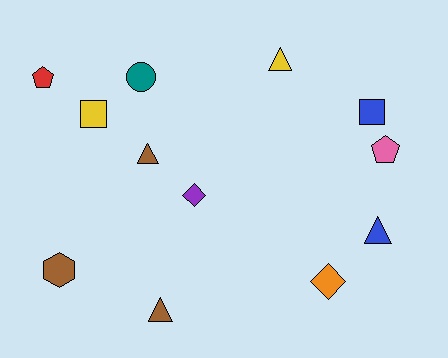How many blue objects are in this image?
There are 2 blue objects.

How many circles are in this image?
There is 1 circle.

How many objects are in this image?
There are 12 objects.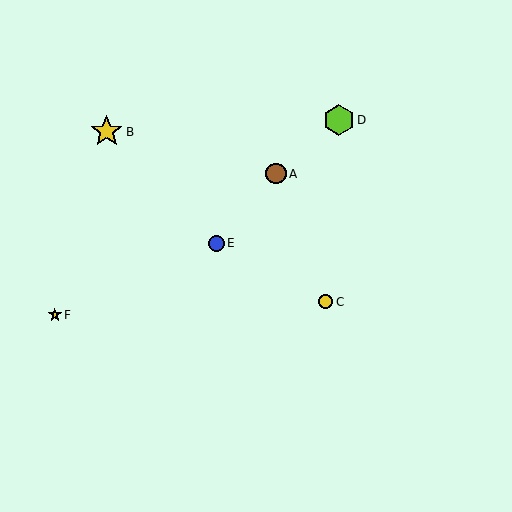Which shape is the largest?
The yellow star (labeled B) is the largest.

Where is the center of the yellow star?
The center of the yellow star is at (55, 315).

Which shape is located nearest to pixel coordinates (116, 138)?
The yellow star (labeled B) at (107, 132) is nearest to that location.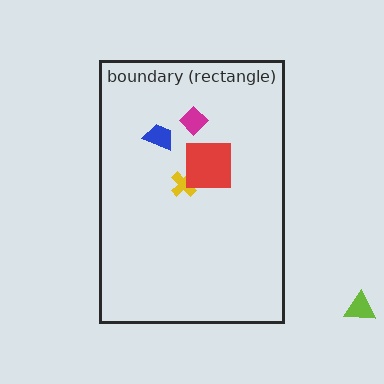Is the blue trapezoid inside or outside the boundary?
Inside.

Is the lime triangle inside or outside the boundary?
Outside.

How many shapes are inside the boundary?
5 inside, 1 outside.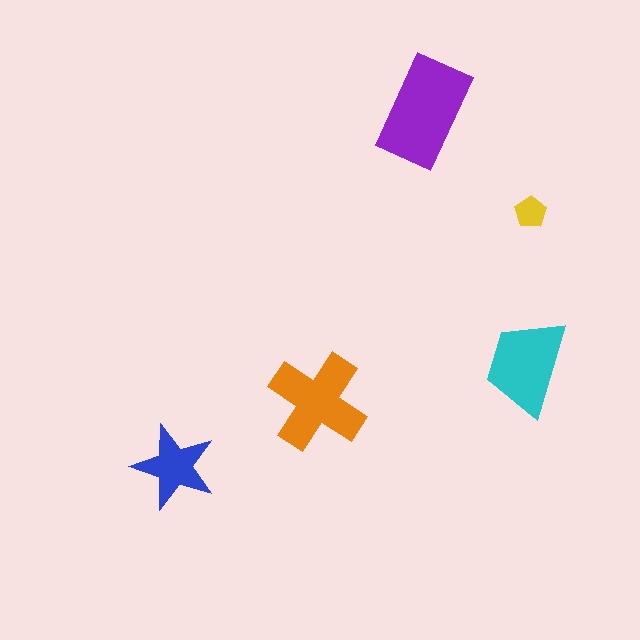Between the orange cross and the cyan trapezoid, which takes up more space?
The orange cross.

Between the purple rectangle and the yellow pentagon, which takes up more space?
The purple rectangle.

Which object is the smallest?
The yellow pentagon.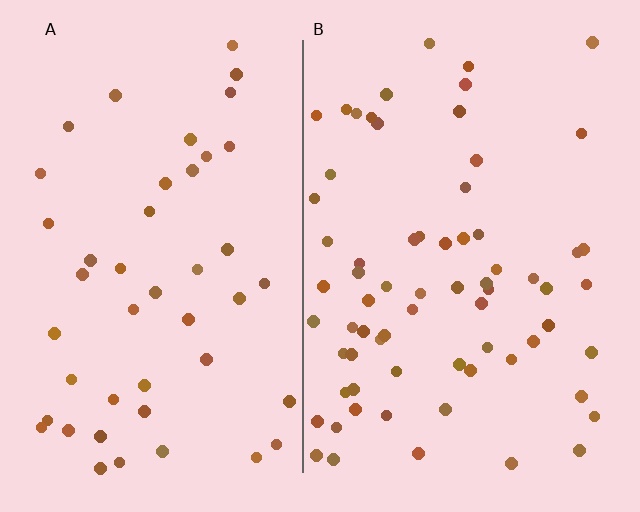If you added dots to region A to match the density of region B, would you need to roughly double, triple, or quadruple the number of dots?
Approximately double.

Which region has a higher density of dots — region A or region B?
B (the right).